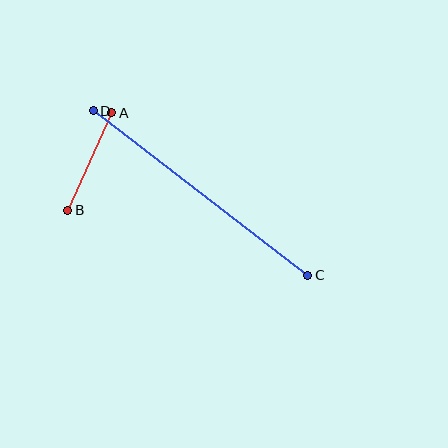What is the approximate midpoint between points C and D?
The midpoint is at approximately (200, 193) pixels.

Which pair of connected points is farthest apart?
Points C and D are farthest apart.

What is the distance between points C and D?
The distance is approximately 270 pixels.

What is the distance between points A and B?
The distance is approximately 107 pixels.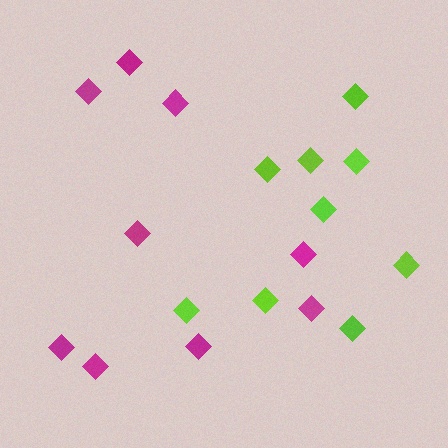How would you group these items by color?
There are 2 groups: one group of lime diamonds (9) and one group of magenta diamonds (9).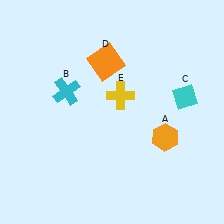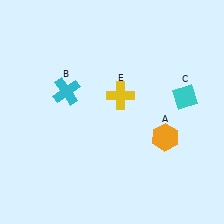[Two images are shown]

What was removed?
The orange square (D) was removed in Image 2.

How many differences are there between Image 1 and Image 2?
There is 1 difference between the two images.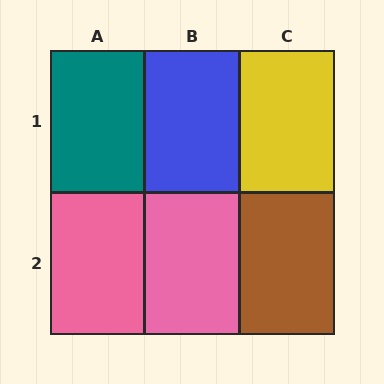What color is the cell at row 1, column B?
Blue.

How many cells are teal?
1 cell is teal.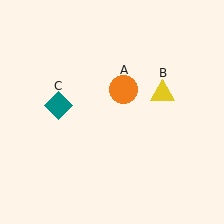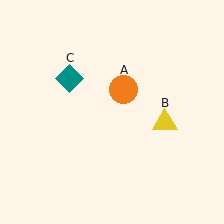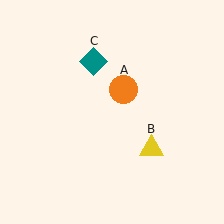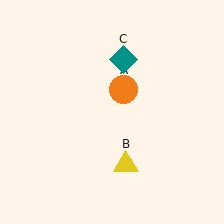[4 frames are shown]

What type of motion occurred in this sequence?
The yellow triangle (object B), teal diamond (object C) rotated clockwise around the center of the scene.